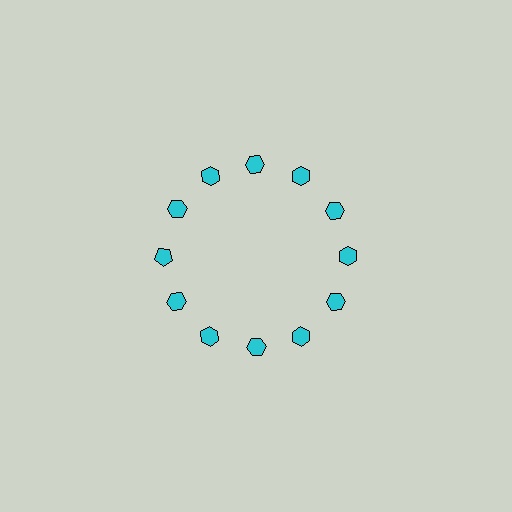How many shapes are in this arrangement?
There are 12 shapes arranged in a ring pattern.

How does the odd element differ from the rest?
It has a different shape: pentagon instead of hexagon.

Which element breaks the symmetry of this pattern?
The cyan pentagon at roughly the 9 o'clock position breaks the symmetry. All other shapes are cyan hexagons.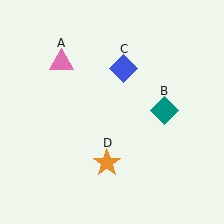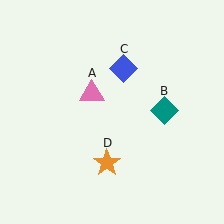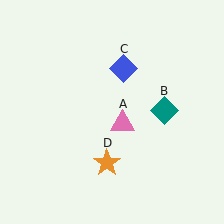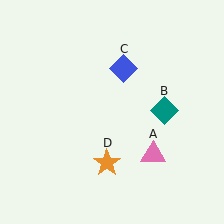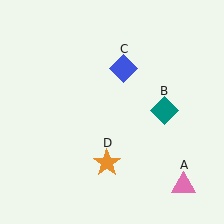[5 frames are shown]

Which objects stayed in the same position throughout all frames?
Teal diamond (object B) and blue diamond (object C) and orange star (object D) remained stationary.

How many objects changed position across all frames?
1 object changed position: pink triangle (object A).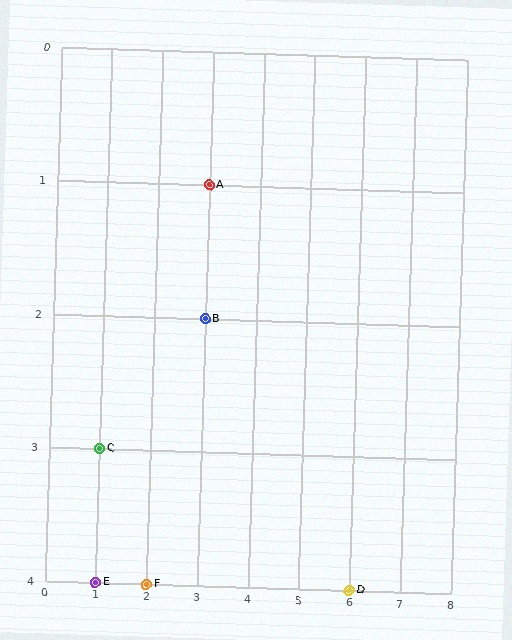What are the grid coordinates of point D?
Point D is at grid coordinates (6, 4).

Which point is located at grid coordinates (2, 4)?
Point F is at (2, 4).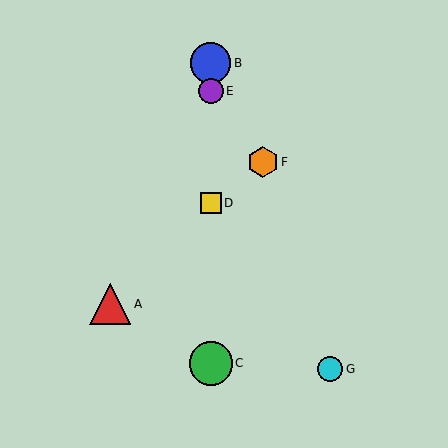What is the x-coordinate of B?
Object B is at x≈211.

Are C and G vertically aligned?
No, C is at x≈211 and G is at x≈330.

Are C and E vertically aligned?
Yes, both are at x≈211.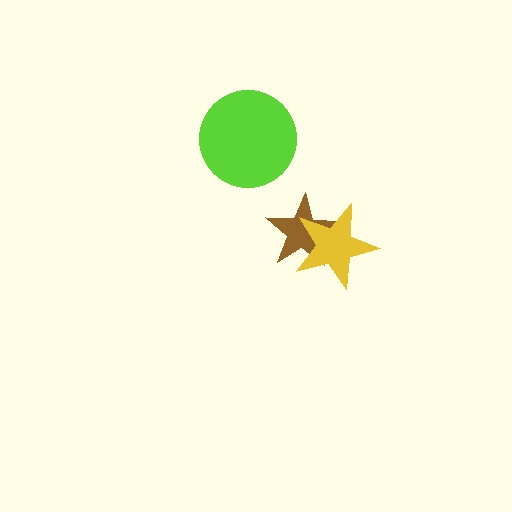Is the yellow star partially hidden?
No, no other shape covers it.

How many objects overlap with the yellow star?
1 object overlaps with the yellow star.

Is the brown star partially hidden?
Yes, it is partially covered by another shape.